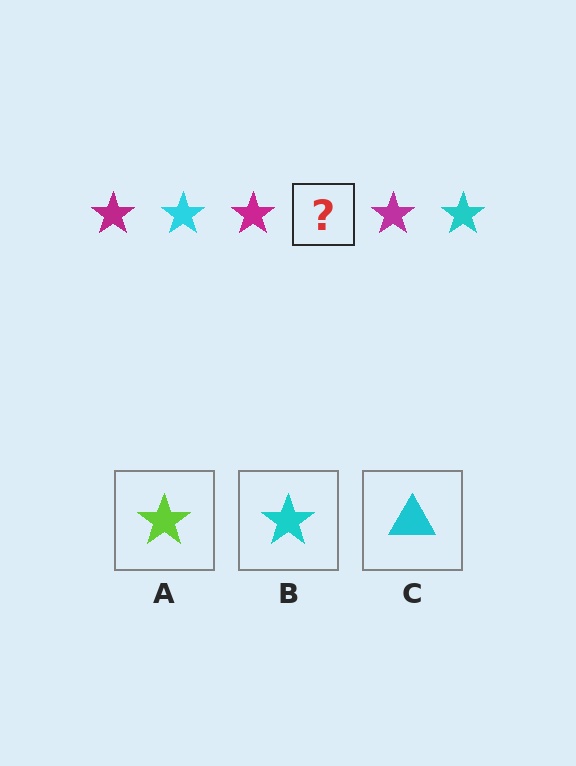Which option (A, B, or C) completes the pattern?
B.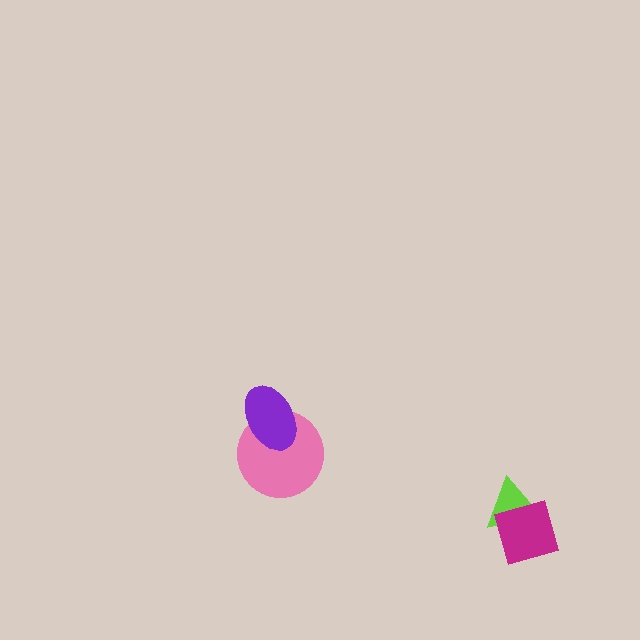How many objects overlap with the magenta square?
1 object overlaps with the magenta square.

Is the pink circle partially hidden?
Yes, it is partially covered by another shape.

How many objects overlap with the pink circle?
1 object overlaps with the pink circle.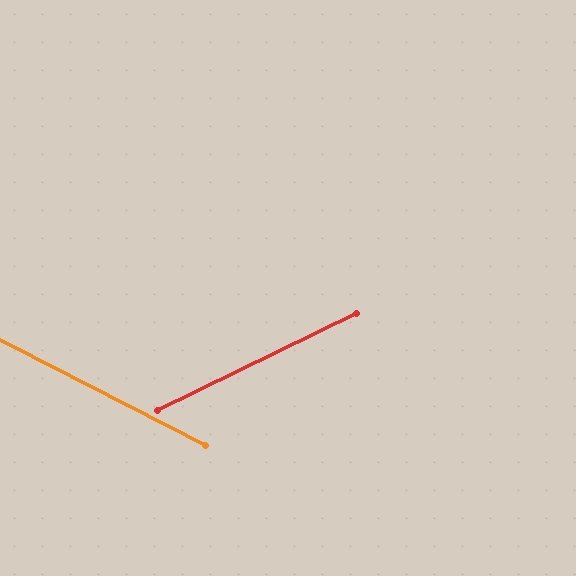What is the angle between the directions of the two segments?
Approximately 53 degrees.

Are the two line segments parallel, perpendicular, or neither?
Neither parallel nor perpendicular — they differ by about 53°.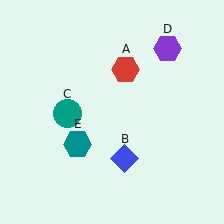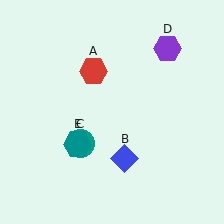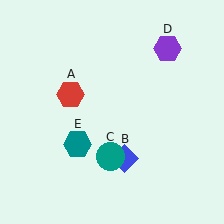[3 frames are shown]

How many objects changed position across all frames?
2 objects changed position: red hexagon (object A), teal circle (object C).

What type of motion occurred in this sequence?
The red hexagon (object A), teal circle (object C) rotated counterclockwise around the center of the scene.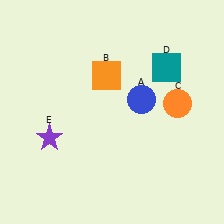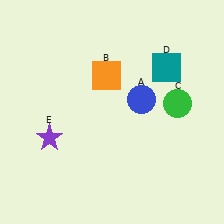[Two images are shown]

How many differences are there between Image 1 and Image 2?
There is 1 difference between the two images.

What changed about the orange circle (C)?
In Image 1, C is orange. In Image 2, it changed to green.